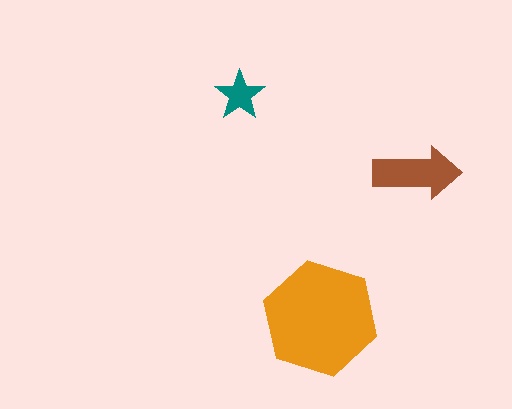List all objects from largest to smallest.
The orange hexagon, the brown arrow, the teal star.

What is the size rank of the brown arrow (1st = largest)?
2nd.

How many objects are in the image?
There are 3 objects in the image.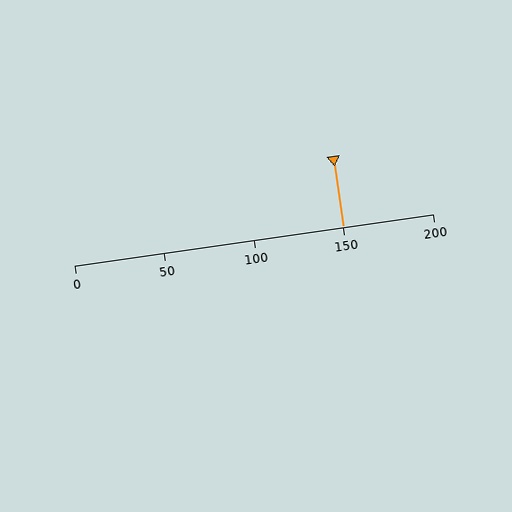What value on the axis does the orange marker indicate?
The marker indicates approximately 150.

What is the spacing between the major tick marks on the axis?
The major ticks are spaced 50 apart.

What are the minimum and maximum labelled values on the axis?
The axis runs from 0 to 200.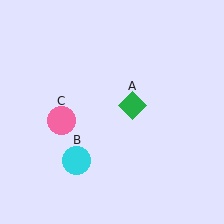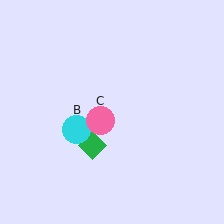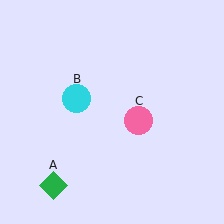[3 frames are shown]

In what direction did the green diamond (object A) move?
The green diamond (object A) moved down and to the left.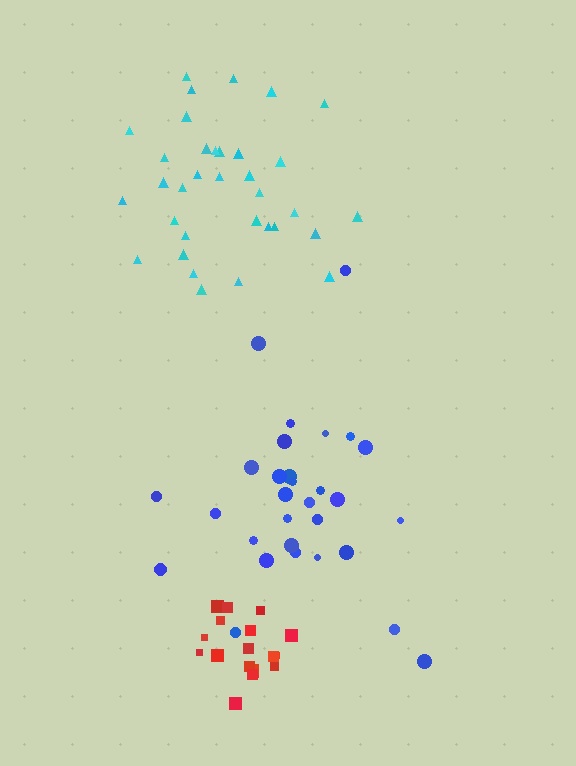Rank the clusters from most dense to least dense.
red, cyan, blue.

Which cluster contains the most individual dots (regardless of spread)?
Cyan (34).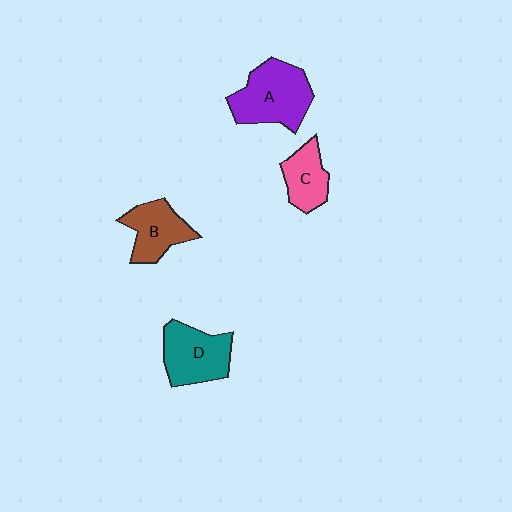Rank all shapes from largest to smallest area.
From largest to smallest: A (purple), D (teal), B (brown), C (pink).